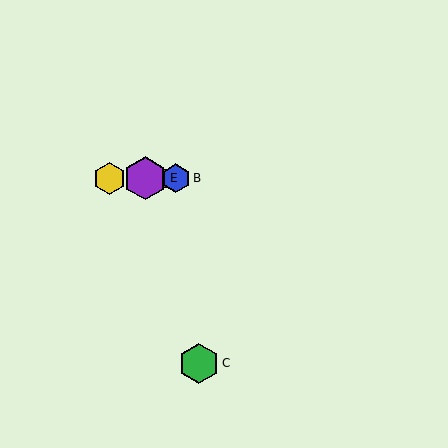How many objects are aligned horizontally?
4 objects (A, B, D, E) are aligned horizontally.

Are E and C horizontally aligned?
No, E is at y≈178 and C is at y≈363.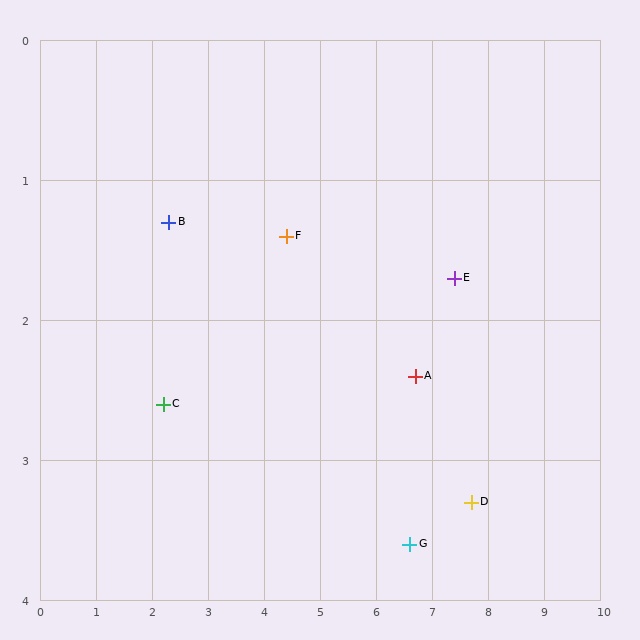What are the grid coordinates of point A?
Point A is at approximately (6.7, 2.4).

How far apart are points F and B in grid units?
Points F and B are about 2.1 grid units apart.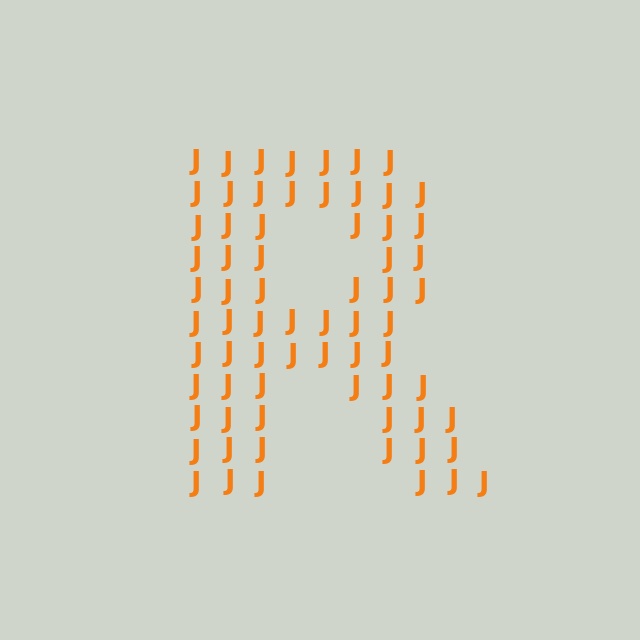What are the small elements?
The small elements are letter J's.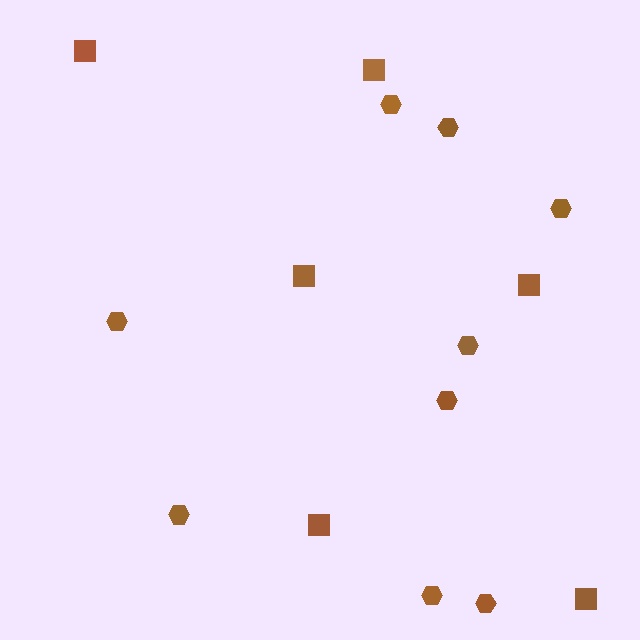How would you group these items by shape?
There are 2 groups: one group of hexagons (9) and one group of squares (6).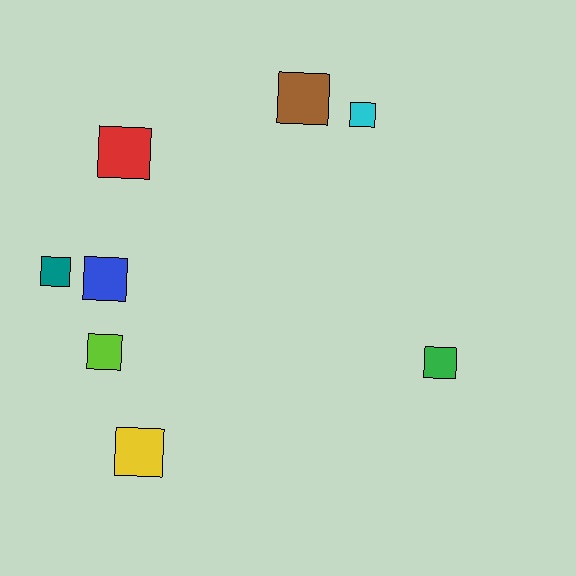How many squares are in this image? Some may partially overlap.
There are 8 squares.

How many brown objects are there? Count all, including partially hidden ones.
There is 1 brown object.